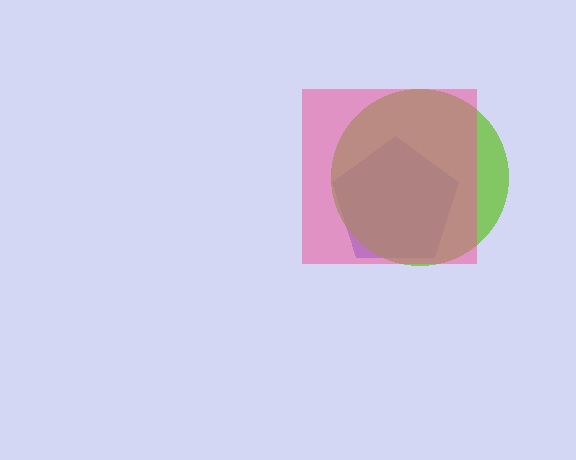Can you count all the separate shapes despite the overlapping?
Yes, there are 3 separate shapes.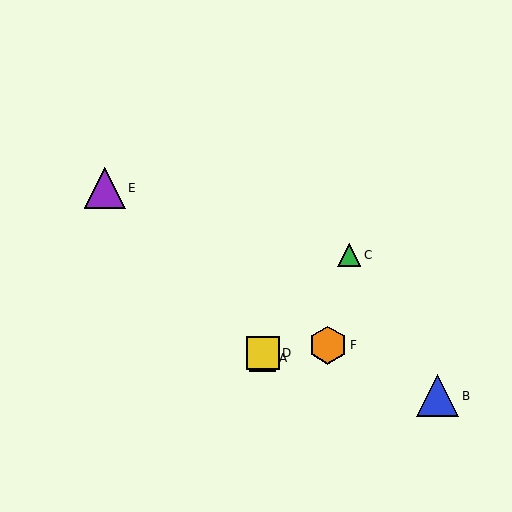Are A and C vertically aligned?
No, A is at x≈263 and C is at x≈349.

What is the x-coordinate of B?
Object B is at x≈438.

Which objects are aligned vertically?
Objects A, D are aligned vertically.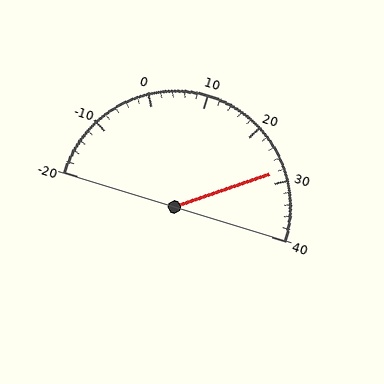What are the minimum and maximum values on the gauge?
The gauge ranges from -20 to 40.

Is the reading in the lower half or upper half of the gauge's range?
The reading is in the upper half of the range (-20 to 40).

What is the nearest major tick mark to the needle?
The nearest major tick mark is 30.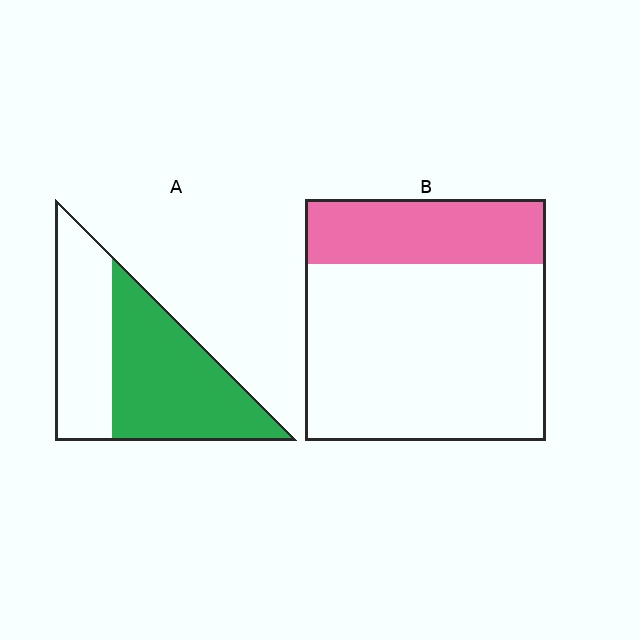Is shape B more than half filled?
No.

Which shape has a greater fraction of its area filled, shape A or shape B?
Shape A.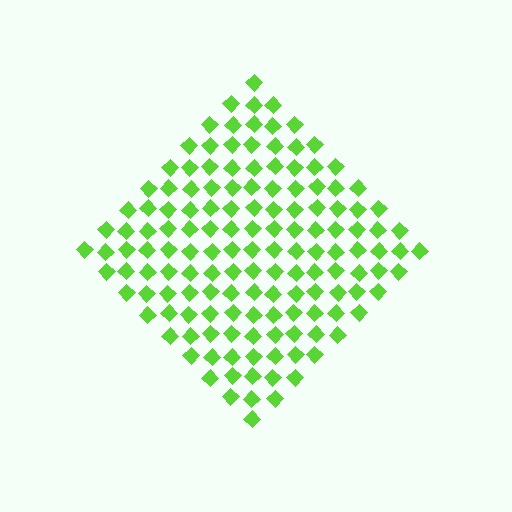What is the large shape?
The large shape is a diamond.